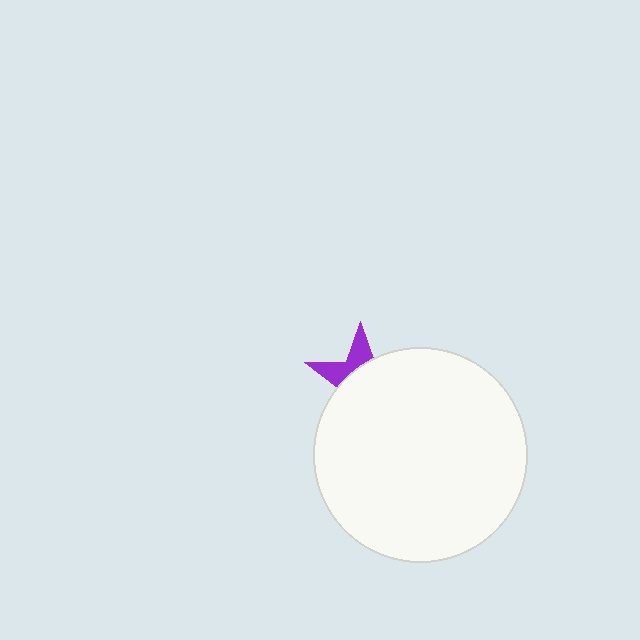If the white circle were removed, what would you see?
You would see the complete purple star.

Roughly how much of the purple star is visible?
A small part of it is visible (roughly 32%).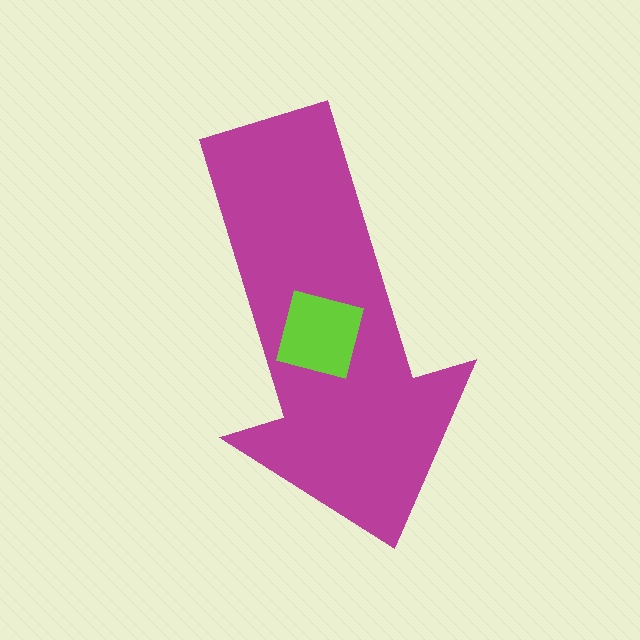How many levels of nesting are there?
2.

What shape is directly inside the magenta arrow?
The lime square.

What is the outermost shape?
The magenta arrow.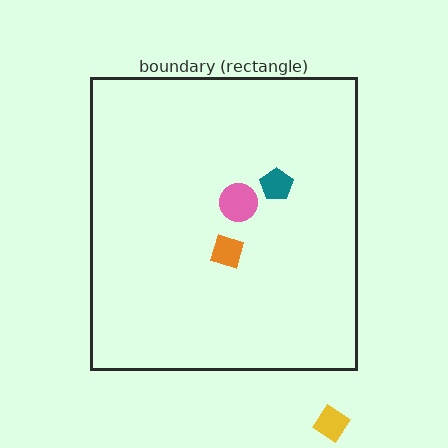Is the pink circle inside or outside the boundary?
Inside.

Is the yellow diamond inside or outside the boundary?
Outside.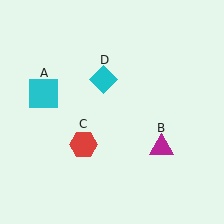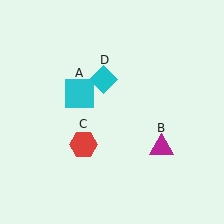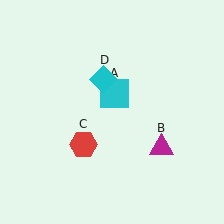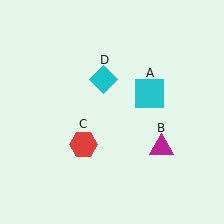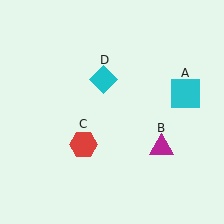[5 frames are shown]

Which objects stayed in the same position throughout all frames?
Magenta triangle (object B) and red hexagon (object C) and cyan diamond (object D) remained stationary.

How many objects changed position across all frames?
1 object changed position: cyan square (object A).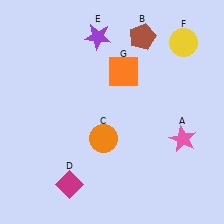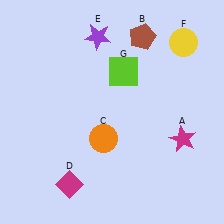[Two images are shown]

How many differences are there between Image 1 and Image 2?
There are 2 differences between the two images.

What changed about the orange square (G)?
In Image 1, G is orange. In Image 2, it changed to lime.